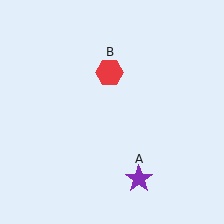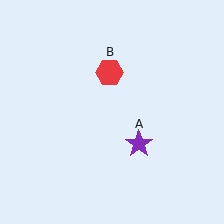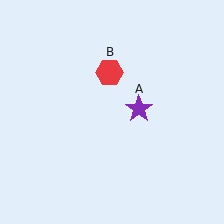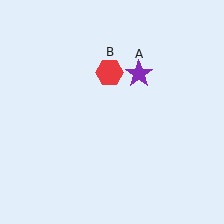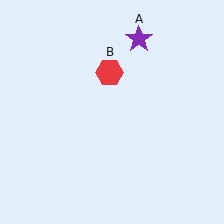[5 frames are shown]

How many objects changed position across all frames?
1 object changed position: purple star (object A).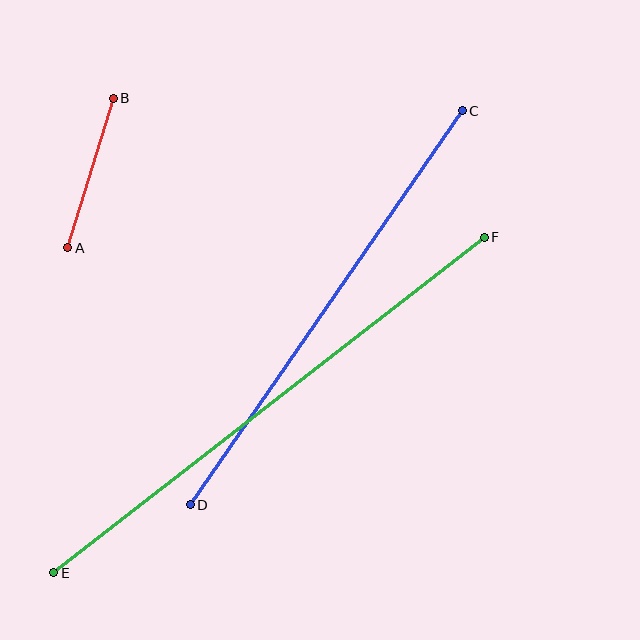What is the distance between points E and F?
The distance is approximately 546 pixels.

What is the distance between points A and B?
The distance is approximately 156 pixels.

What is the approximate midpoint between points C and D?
The midpoint is at approximately (326, 308) pixels.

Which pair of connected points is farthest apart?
Points E and F are farthest apart.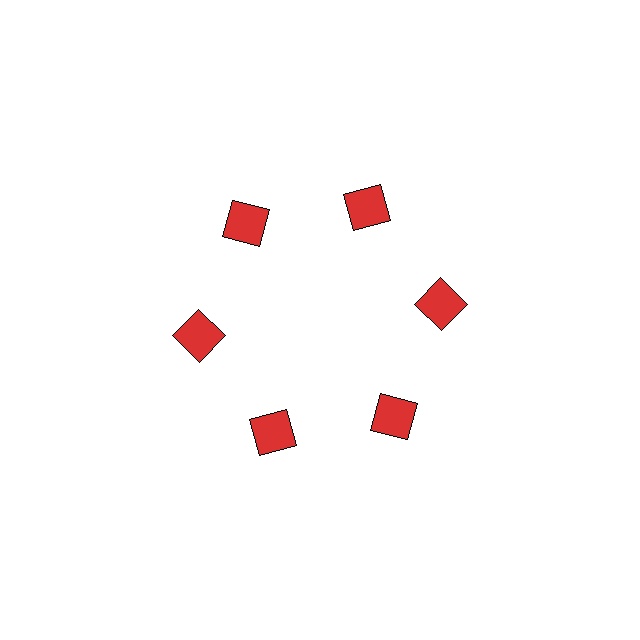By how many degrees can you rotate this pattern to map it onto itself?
The pattern maps onto itself every 60 degrees of rotation.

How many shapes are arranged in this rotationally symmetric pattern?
There are 6 shapes, arranged in 6 groups of 1.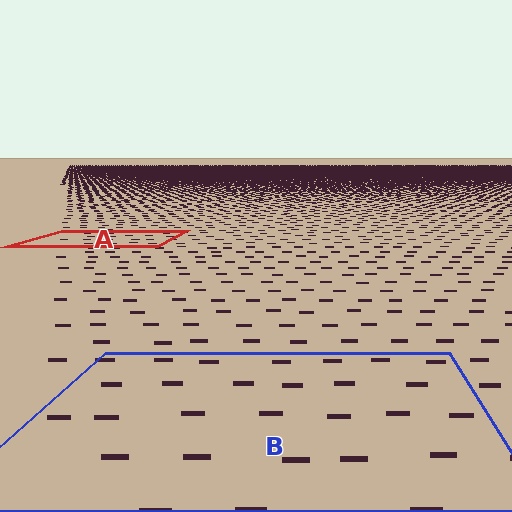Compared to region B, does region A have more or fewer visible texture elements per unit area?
Region A has more texture elements per unit area — they are packed more densely because it is farther away.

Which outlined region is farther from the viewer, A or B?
Region A is farther from the viewer — the texture elements inside it appear smaller and more densely packed.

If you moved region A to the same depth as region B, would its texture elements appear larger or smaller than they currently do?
They would appear larger. At a closer depth, the same texture elements are projected at a bigger on-screen size.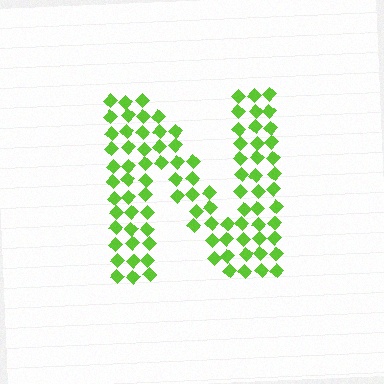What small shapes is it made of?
It is made of small diamonds.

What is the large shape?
The large shape is the letter N.